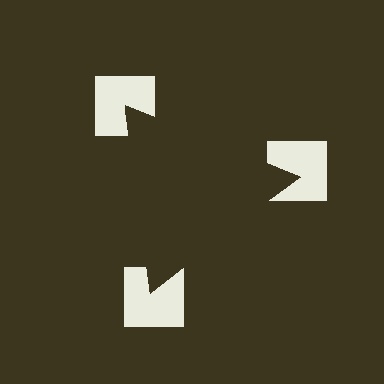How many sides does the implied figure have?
3 sides.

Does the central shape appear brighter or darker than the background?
It typically appears slightly darker than the background, even though no actual brightness change is drawn.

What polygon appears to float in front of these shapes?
An illusory triangle — its edges are inferred from the aligned wedge cuts in the notched squares, not physically drawn.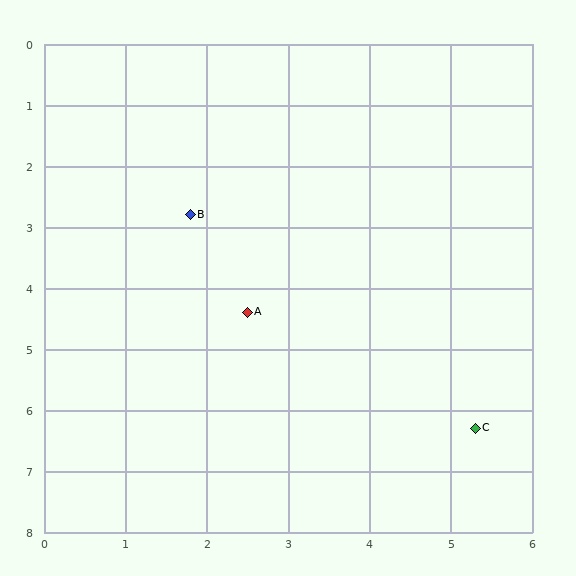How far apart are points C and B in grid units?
Points C and B are about 4.9 grid units apart.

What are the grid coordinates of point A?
Point A is at approximately (2.5, 4.4).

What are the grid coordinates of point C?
Point C is at approximately (5.3, 6.3).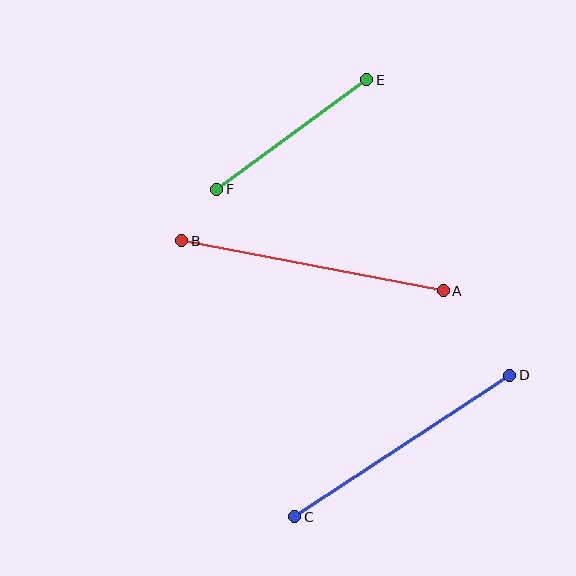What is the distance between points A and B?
The distance is approximately 266 pixels.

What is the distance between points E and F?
The distance is approximately 186 pixels.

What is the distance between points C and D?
The distance is approximately 257 pixels.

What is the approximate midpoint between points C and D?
The midpoint is at approximately (402, 446) pixels.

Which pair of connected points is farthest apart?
Points A and B are farthest apart.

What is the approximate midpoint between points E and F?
The midpoint is at approximately (292, 135) pixels.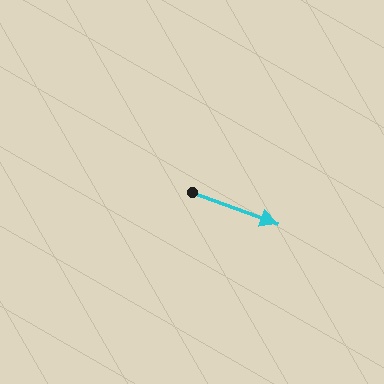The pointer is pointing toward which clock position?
Roughly 4 o'clock.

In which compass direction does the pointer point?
East.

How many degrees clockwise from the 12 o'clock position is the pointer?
Approximately 110 degrees.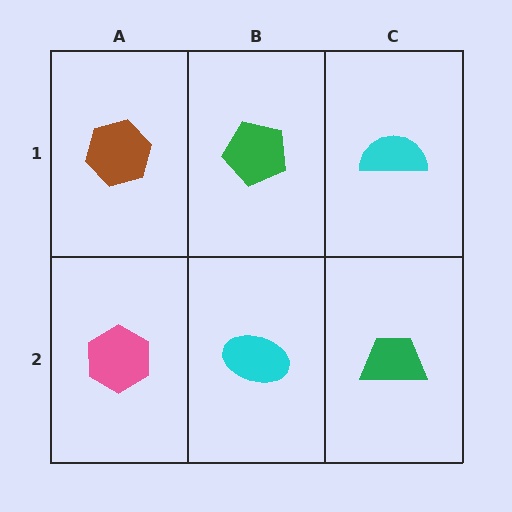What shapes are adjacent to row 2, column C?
A cyan semicircle (row 1, column C), a cyan ellipse (row 2, column B).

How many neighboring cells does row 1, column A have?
2.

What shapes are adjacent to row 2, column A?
A brown hexagon (row 1, column A), a cyan ellipse (row 2, column B).